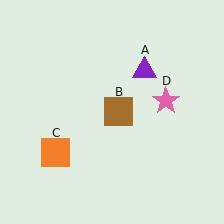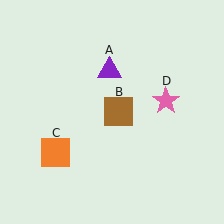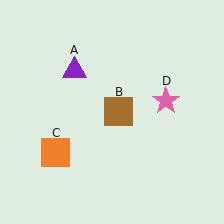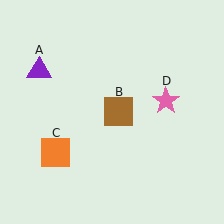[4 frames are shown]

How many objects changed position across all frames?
1 object changed position: purple triangle (object A).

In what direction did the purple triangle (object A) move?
The purple triangle (object A) moved left.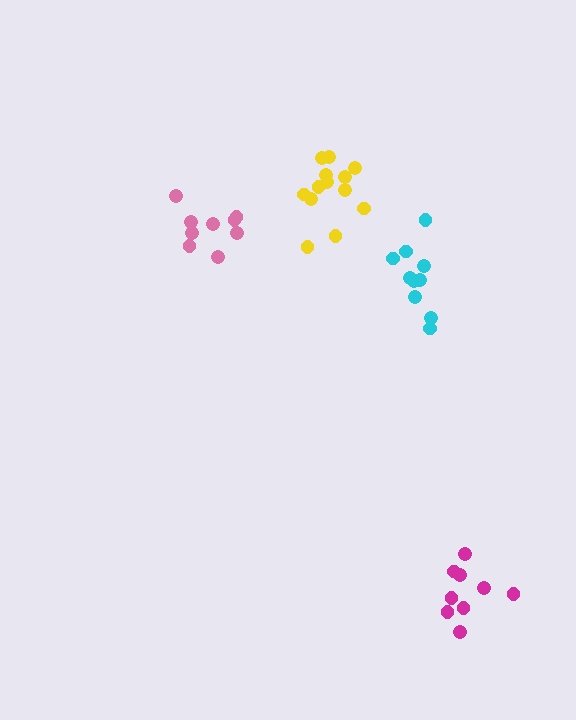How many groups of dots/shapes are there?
There are 4 groups.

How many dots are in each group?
Group 1: 9 dots, Group 2: 13 dots, Group 3: 10 dots, Group 4: 9 dots (41 total).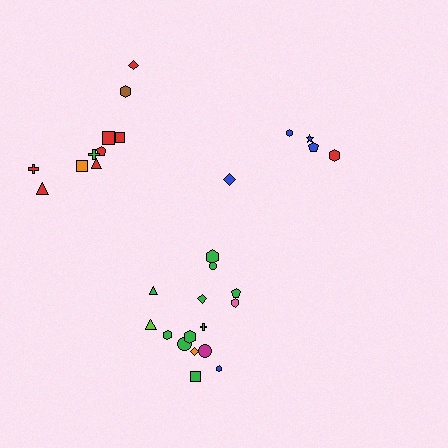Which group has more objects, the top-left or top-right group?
The top-left group.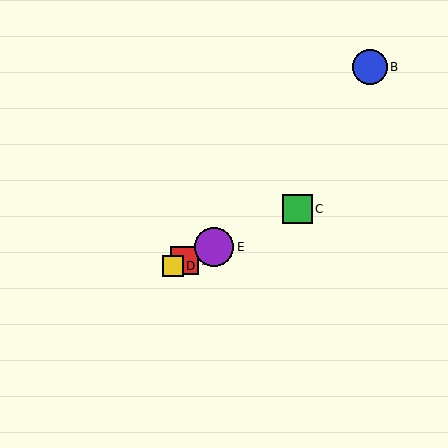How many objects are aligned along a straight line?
4 objects (A, C, D, E) are aligned along a straight line.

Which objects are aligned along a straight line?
Objects A, C, D, E are aligned along a straight line.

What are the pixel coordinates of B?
Object B is at (370, 67).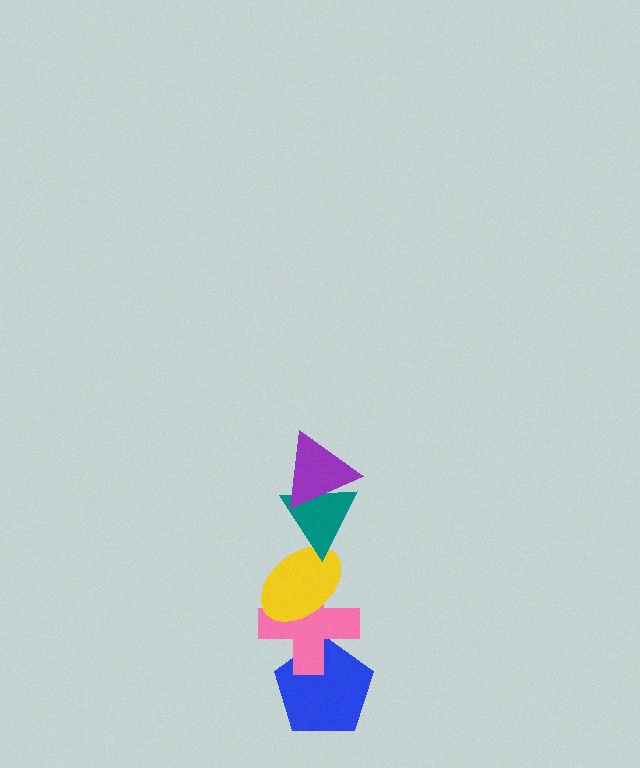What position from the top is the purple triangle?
The purple triangle is 1st from the top.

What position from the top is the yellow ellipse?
The yellow ellipse is 3rd from the top.